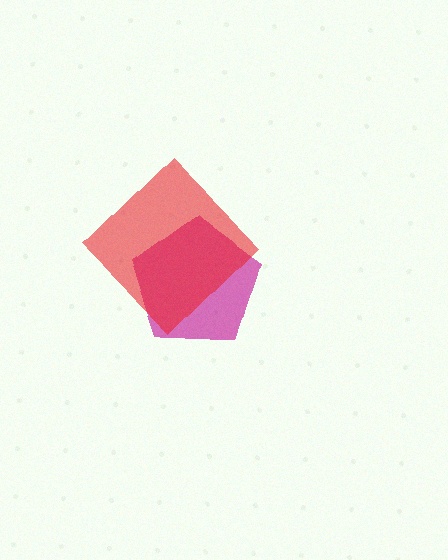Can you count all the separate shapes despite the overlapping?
Yes, there are 2 separate shapes.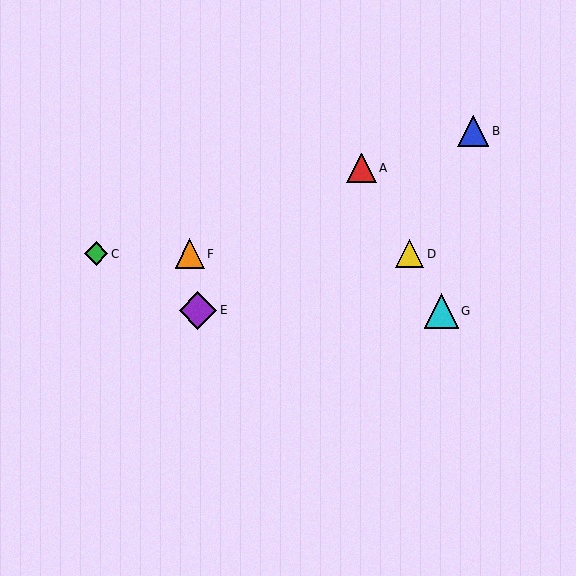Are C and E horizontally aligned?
No, C is at y≈254 and E is at y≈310.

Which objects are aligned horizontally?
Objects C, D, F are aligned horizontally.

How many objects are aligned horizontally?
3 objects (C, D, F) are aligned horizontally.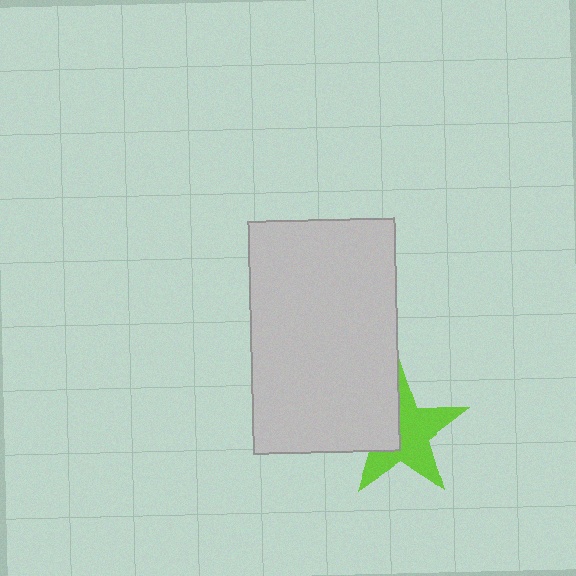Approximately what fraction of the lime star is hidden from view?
Roughly 38% of the lime star is hidden behind the light gray rectangle.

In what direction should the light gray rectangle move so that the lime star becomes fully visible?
The light gray rectangle should move left. That is the shortest direction to clear the overlap and leave the lime star fully visible.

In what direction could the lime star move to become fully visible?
The lime star could move right. That would shift it out from behind the light gray rectangle entirely.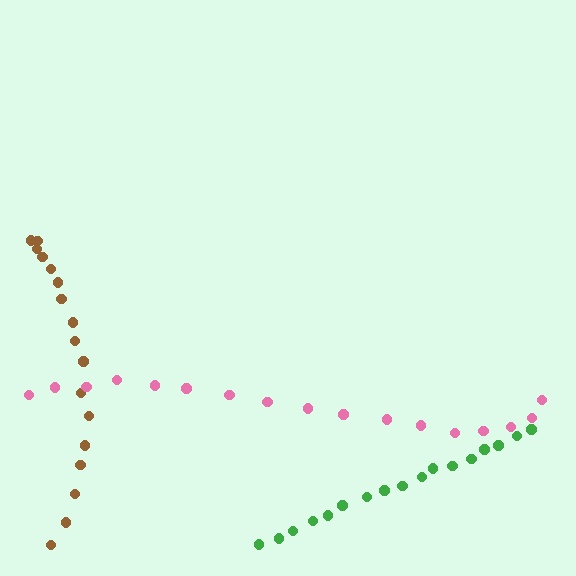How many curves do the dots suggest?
There are 3 distinct paths.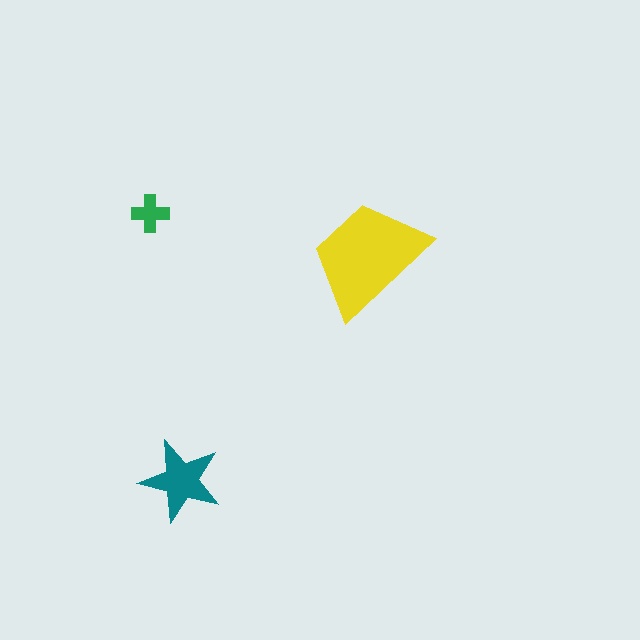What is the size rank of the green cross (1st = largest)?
3rd.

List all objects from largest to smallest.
The yellow trapezoid, the teal star, the green cross.